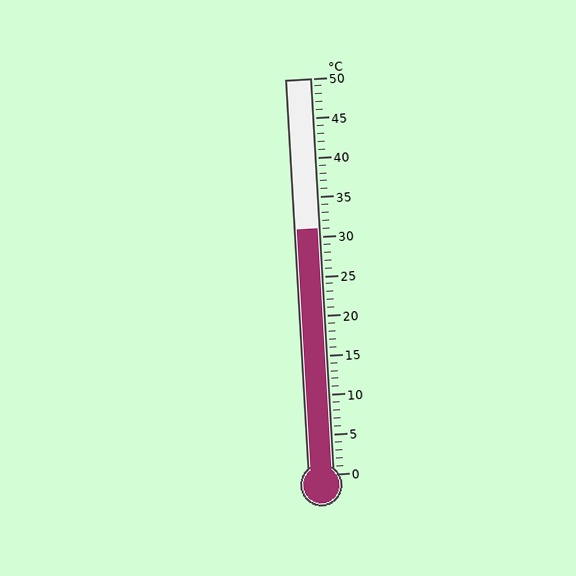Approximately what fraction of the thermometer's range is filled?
The thermometer is filled to approximately 60% of its range.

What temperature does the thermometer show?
The thermometer shows approximately 31°C.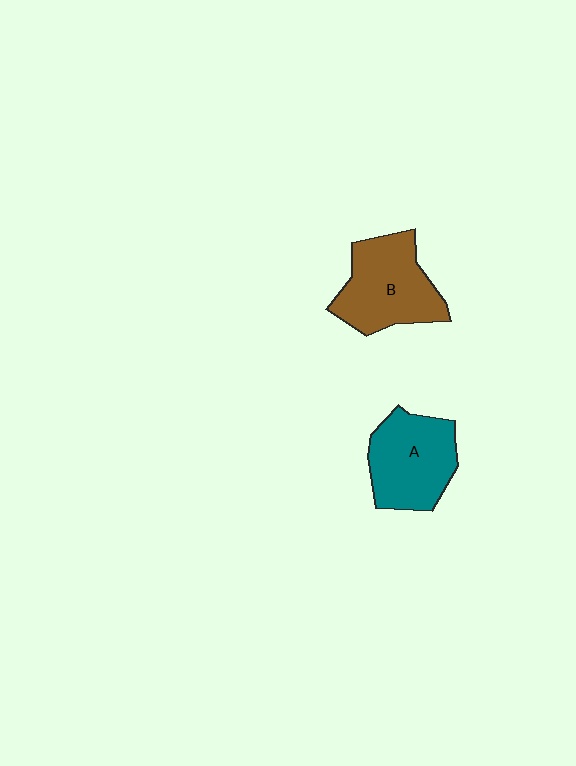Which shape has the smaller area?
Shape A (teal).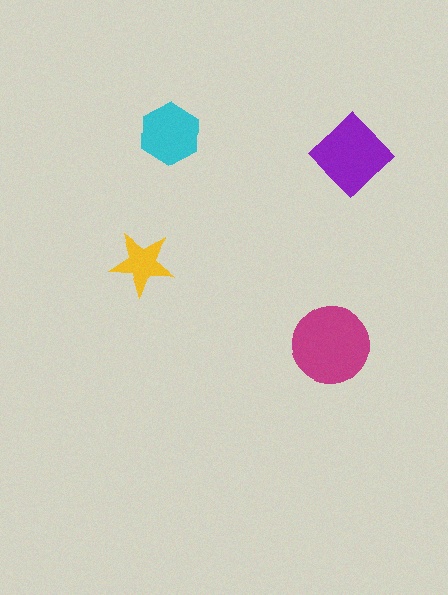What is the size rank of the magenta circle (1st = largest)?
1st.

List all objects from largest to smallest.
The magenta circle, the purple diamond, the cyan hexagon, the yellow star.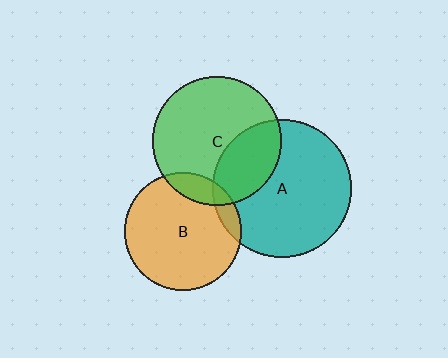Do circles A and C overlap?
Yes.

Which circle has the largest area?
Circle A (teal).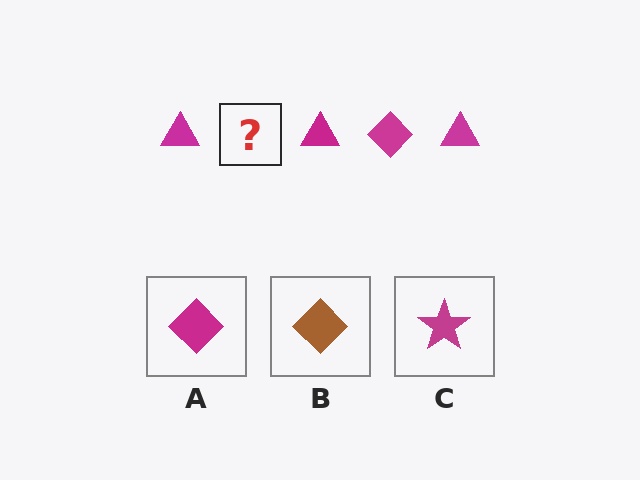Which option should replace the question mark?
Option A.